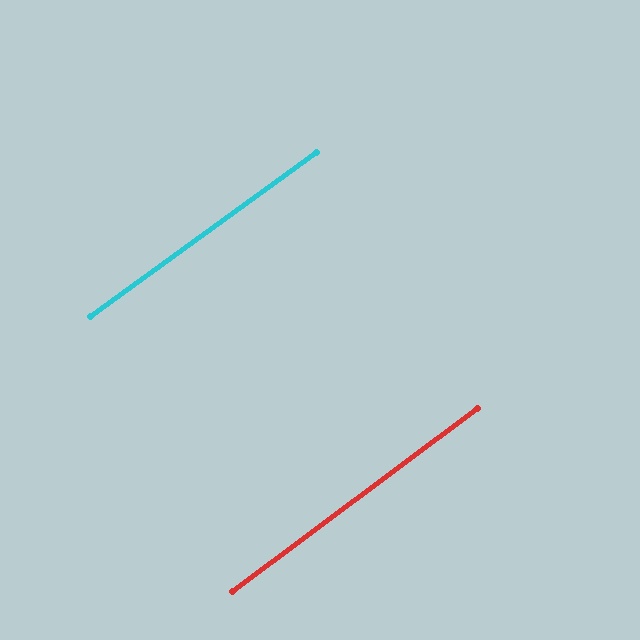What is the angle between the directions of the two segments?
Approximately 1 degree.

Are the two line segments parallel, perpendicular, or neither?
Parallel — their directions differ by only 0.8°.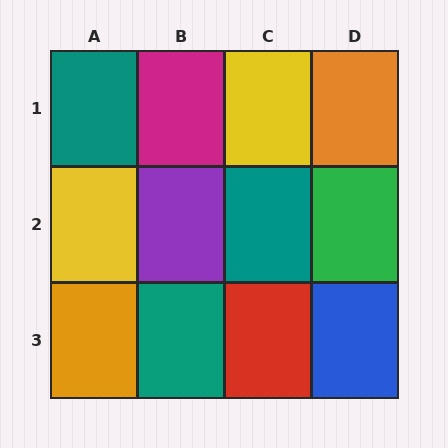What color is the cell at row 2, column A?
Yellow.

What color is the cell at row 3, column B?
Teal.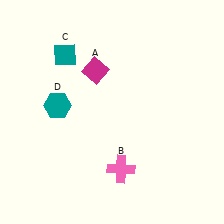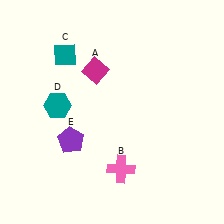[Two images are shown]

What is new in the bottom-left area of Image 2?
A purple pentagon (E) was added in the bottom-left area of Image 2.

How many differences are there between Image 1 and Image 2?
There is 1 difference between the two images.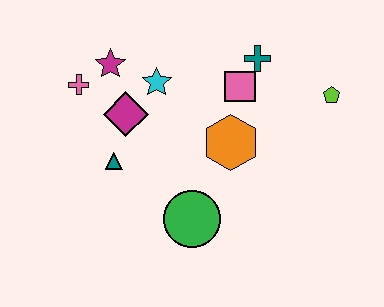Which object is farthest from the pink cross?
The lime pentagon is farthest from the pink cross.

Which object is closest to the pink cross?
The magenta star is closest to the pink cross.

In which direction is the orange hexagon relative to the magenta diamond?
The orange hexagon is to the right of the magenta diamond.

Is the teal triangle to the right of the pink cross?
Yes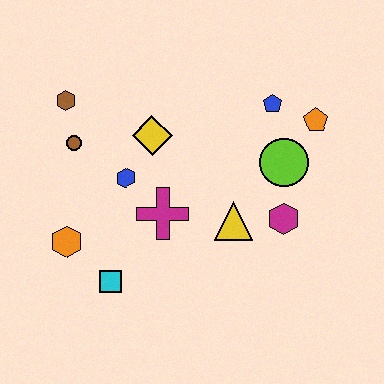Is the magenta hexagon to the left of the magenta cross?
No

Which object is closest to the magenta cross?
The blue hexagon is closest to the magenta cross.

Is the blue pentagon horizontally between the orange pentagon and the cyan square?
Yes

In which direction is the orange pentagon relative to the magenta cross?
The orange pentagon is to the right of the magenta cross.